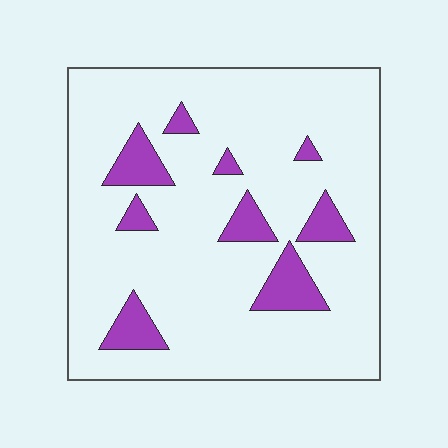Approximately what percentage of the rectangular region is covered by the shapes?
Approximately 15%.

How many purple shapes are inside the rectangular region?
9.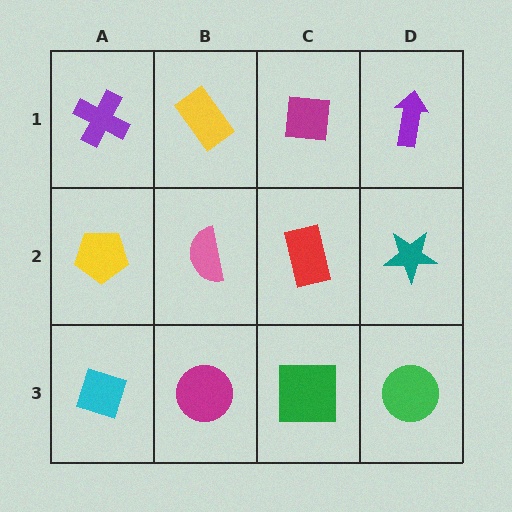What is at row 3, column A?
A cyan diamond.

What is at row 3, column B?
A magenta circle.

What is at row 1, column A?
A purple cross.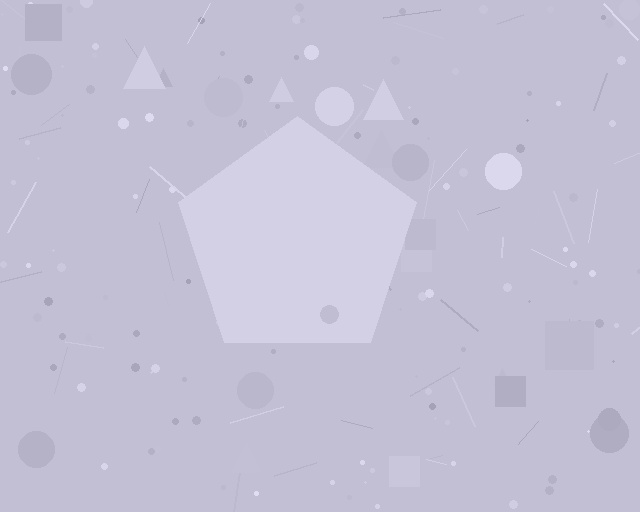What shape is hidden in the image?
A pentagon is hidden in the image.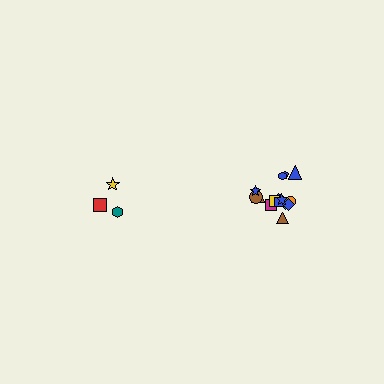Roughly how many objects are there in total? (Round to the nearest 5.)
Roughly 20 objects in total.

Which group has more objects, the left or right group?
The right group.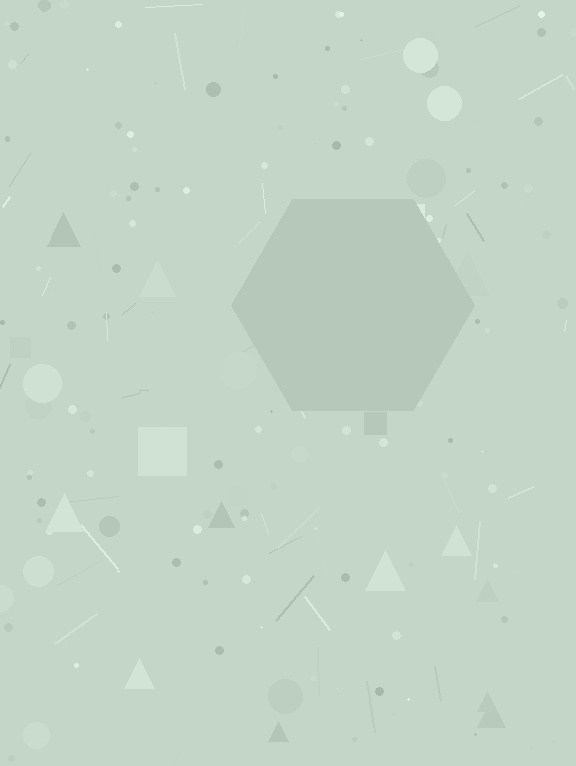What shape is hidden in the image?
A hexagon is hidden in the image.